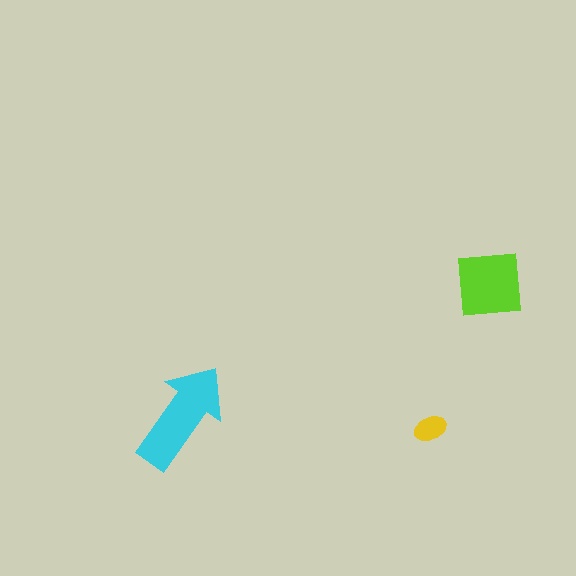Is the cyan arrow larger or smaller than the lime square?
Larger.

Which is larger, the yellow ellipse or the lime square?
The lime square.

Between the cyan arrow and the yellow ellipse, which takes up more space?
The cyan arrow.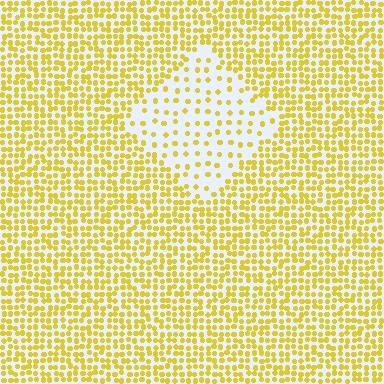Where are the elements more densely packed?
The elements are more densely packed outside the diamond boundary.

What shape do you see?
I see a diamond.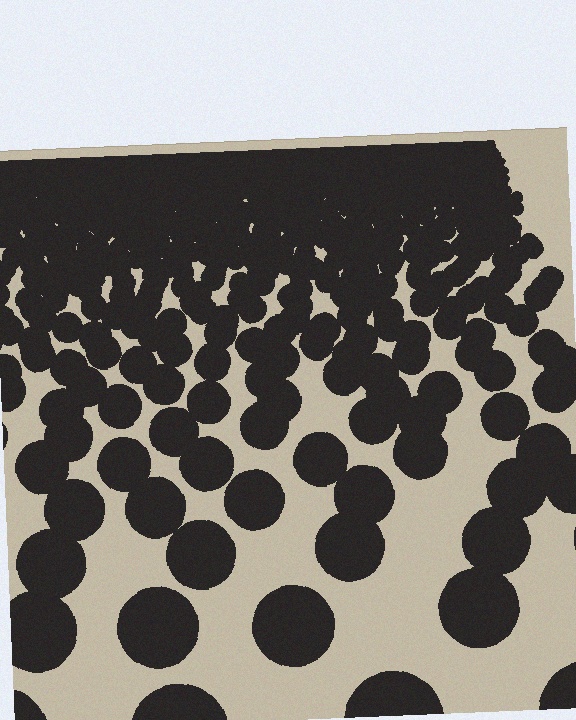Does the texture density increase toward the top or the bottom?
Density increases toward the top.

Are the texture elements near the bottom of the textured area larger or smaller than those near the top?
Larger. Near the bottom, elements are closer to the viewer and appear at a bigger on-screen size.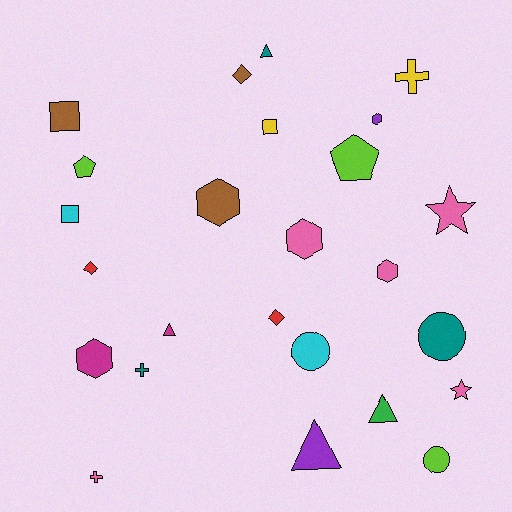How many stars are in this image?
There are 2 stars.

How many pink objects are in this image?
There are 5 pink objects.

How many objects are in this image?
There are 25 objects.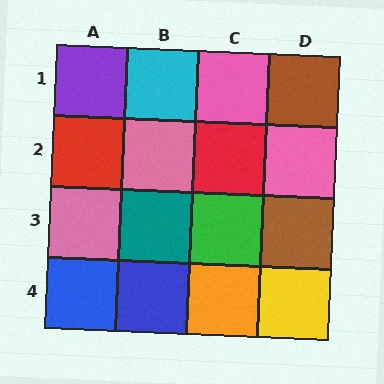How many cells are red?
2 cells are red.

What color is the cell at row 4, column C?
Orange.